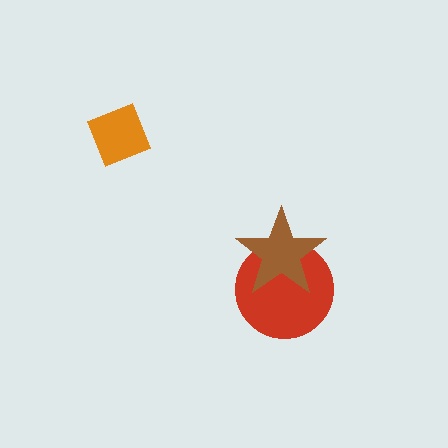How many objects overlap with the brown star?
1 object overlaps with the brown star.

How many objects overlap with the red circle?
1 object overlaps with the red circle.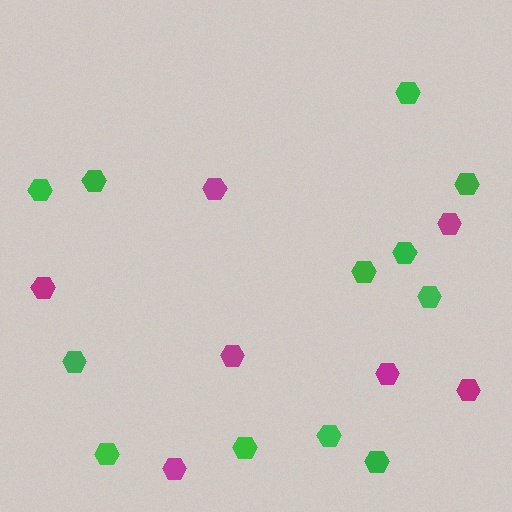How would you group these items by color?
There are 2 groups: one group of magenta hexagons (7) and one group of green hexagons (12).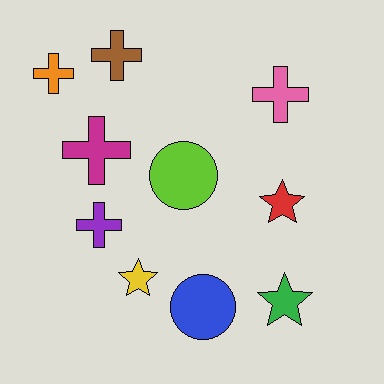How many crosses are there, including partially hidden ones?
There are 5 crosses.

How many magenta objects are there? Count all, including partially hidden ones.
There is 1 magenta object.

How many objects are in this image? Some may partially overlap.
There are 10 objects.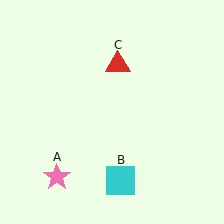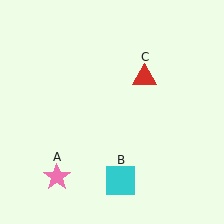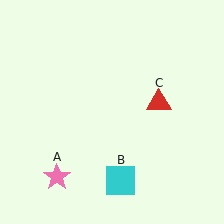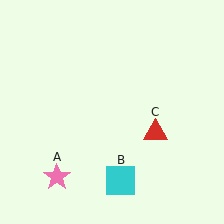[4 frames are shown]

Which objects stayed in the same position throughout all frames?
Pink star (object A) and cyan square (object B) remained stationary.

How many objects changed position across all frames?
1 object changed position: red triangle (object C).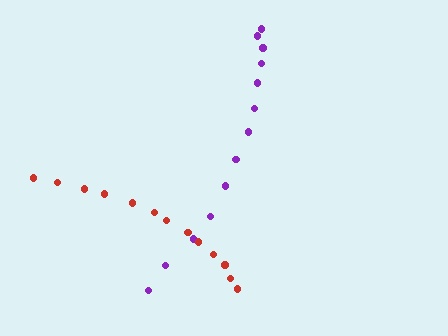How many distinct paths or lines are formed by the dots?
There are 2 distinct paths.